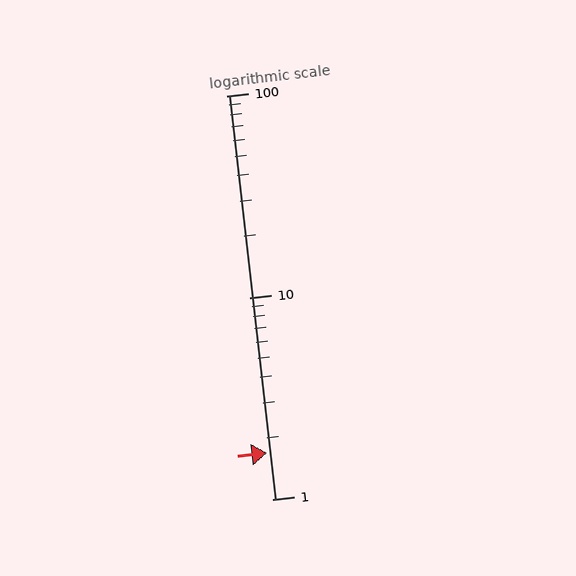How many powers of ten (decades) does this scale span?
The scale spans 2 decades, from 1 to 100.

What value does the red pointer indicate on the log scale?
The pointer indicates approximately 1.7.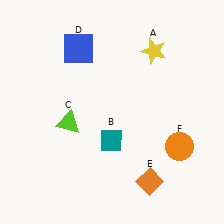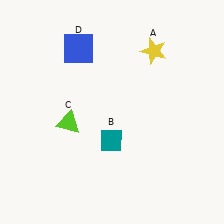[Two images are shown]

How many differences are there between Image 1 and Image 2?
There are 2 differences between the two images.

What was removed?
The orange circle (F), the orange diamond (E) were removed in Image 2.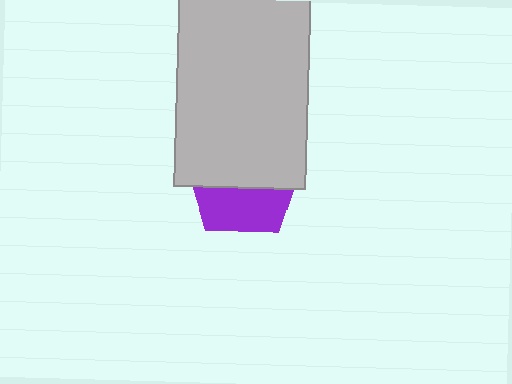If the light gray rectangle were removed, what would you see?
You would see the complete purple pentagon.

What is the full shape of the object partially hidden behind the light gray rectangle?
The partially hidden object is a purple pentagon.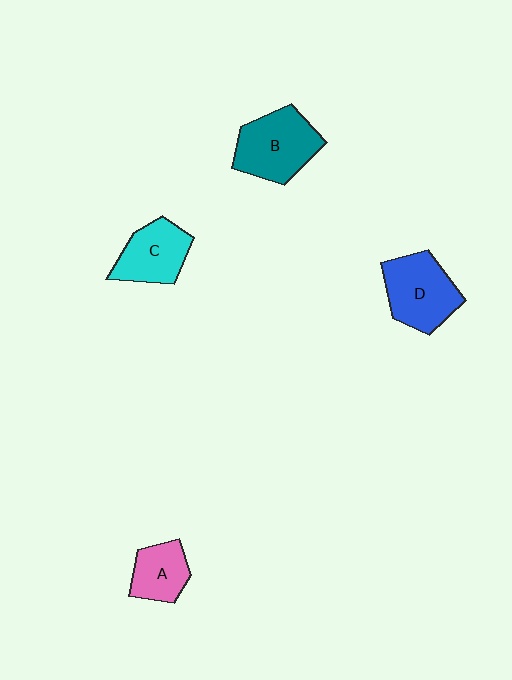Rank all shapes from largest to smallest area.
From largest to smallest: B (teal), D (blue), C (cyan), A (pink).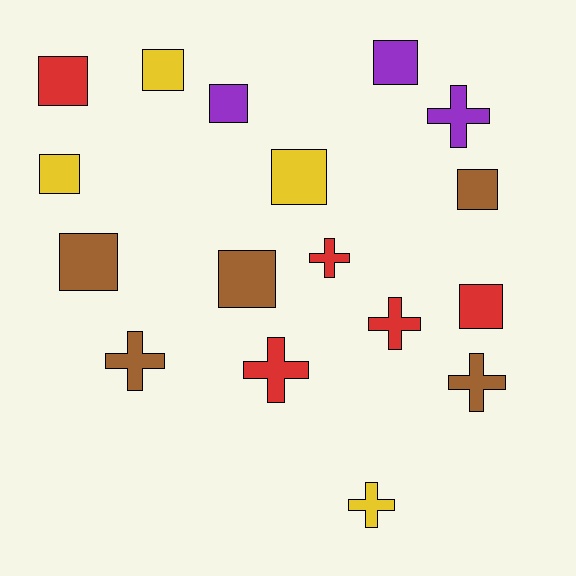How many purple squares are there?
There are 2 purple squares.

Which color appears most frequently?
Brown, with 5 objects.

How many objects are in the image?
There are 17 objects.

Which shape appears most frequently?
Square, with 10 objects.